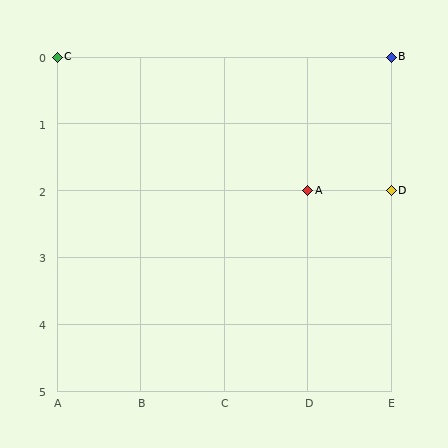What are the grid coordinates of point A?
Point A is at grid coordinates (D, 2).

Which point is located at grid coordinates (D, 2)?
Point A is at (D, 2).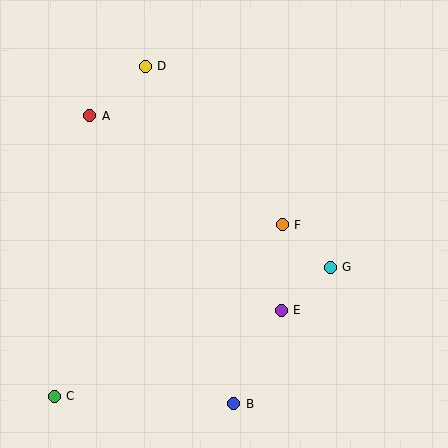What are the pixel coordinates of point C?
Point C is at (54, 396).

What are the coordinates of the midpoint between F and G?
The midpoint between F and G is at (306, 246).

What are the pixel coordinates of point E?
Point E is at (281, 310).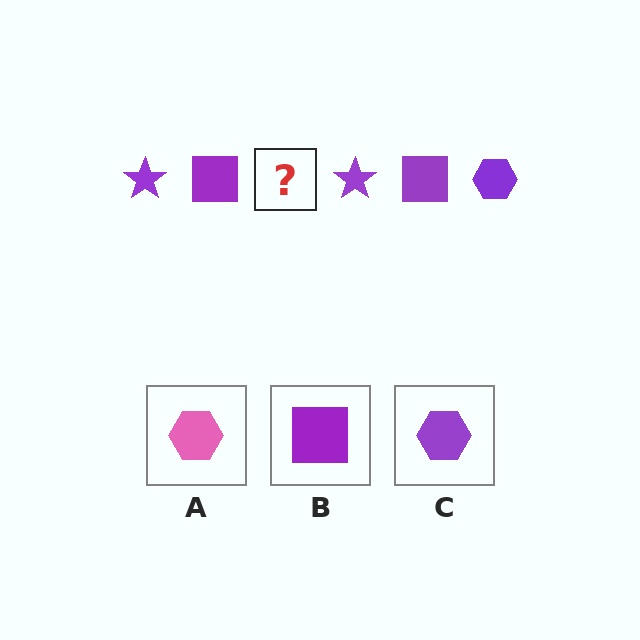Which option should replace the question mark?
Option C.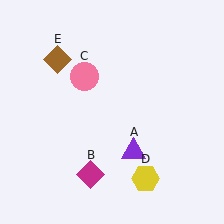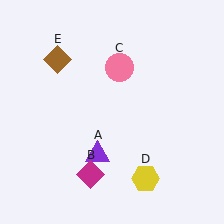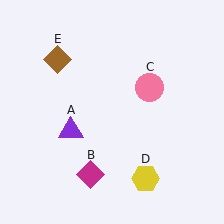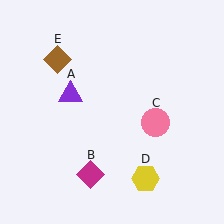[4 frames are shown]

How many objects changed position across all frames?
2 objects changed position: purple triangle (object A), pink circle (object C).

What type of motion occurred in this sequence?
The purple triangle (object A), pink circle (object C) rotated clockwise around the center of the scene.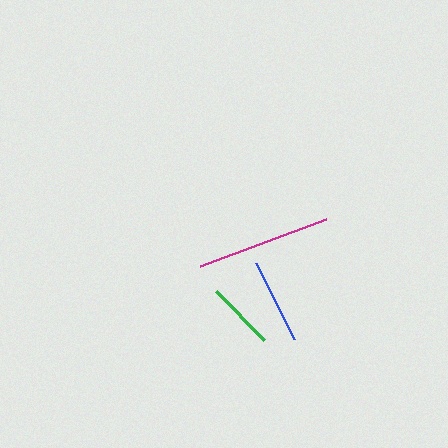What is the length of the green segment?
The green segment is approximately 69 pixels long.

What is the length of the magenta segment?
The magenta segment is approximately 134 pixels long.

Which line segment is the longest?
The magenta line is the longest at approximately 134 pixels.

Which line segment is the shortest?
The green line is the shortest at approximately 69 pixels.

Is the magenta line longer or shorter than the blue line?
The magenta line is longer than the blue line.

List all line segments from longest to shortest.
From longest to shortest: magenta, blue, green.